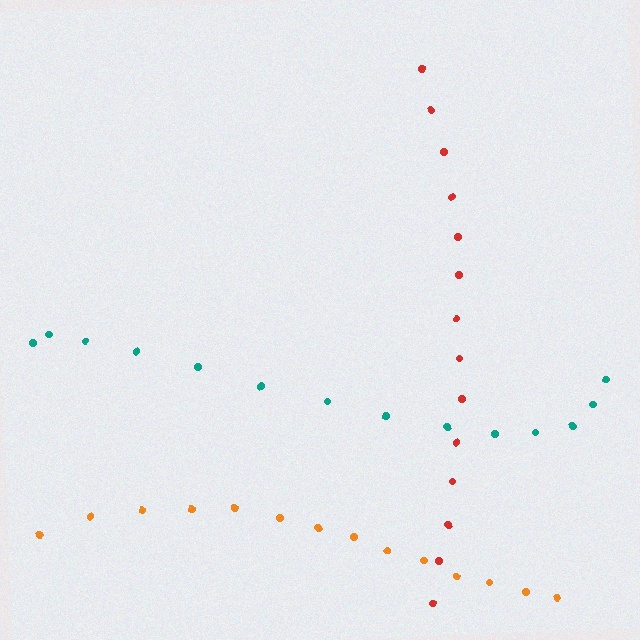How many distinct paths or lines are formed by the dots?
There are 3 distinct paths.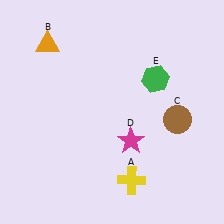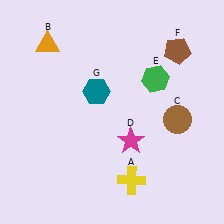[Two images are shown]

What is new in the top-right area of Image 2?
A brown pentagon (F) was added in the top-right area of Image 2.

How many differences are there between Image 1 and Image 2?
There are 2 differences between the two images.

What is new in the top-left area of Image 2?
A teal hexagon (G) was added in the top-left area of Image 2.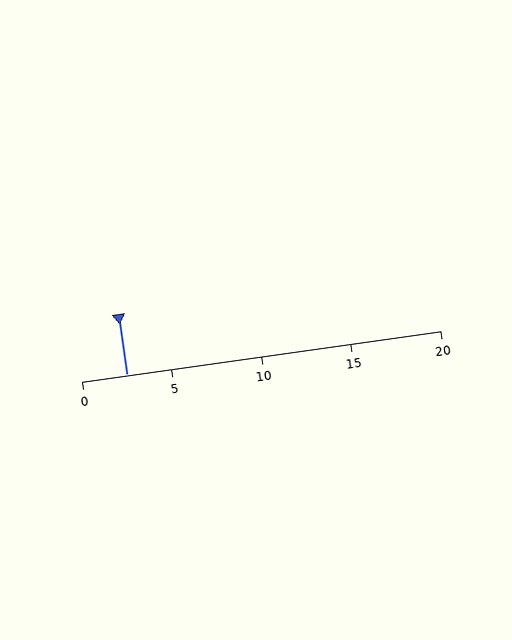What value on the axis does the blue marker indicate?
The marker indicates approximately 2.5.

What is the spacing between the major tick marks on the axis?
The major ticks are spaced 5 apart.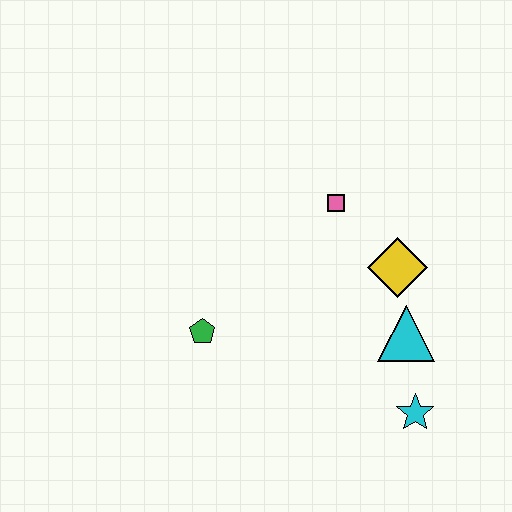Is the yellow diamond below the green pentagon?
No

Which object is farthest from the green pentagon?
The cyan star is farthest from the green pentagon.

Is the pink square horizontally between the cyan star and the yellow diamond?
No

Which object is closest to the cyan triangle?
The yellow diamond is closest to the cyan triangle.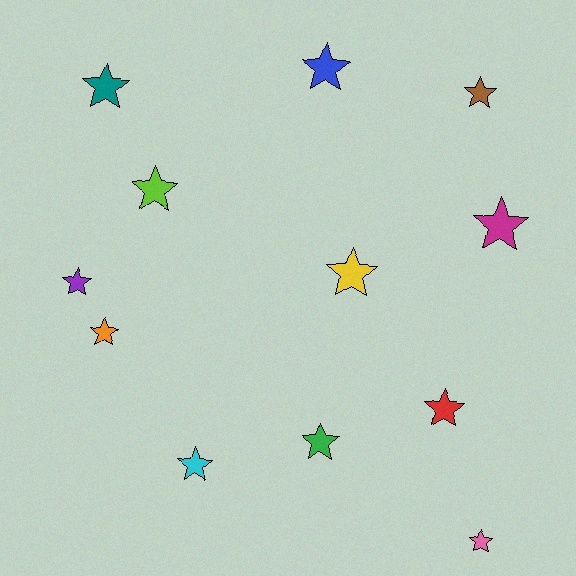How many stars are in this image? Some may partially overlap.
There are 12 stars.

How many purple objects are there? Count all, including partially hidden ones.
There is 1 purple object.